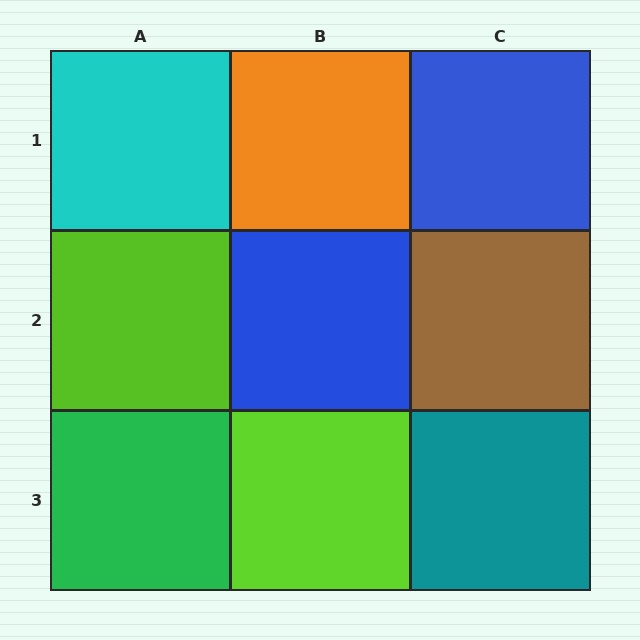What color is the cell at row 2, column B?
Blue.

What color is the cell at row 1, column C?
Blue.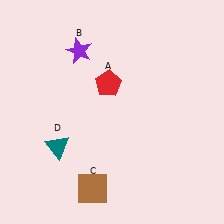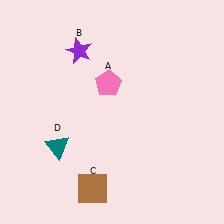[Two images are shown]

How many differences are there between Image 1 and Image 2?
There is 1 difference between the two images.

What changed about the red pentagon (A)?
In Image 1, A is red. In Image 2, it changed to pink.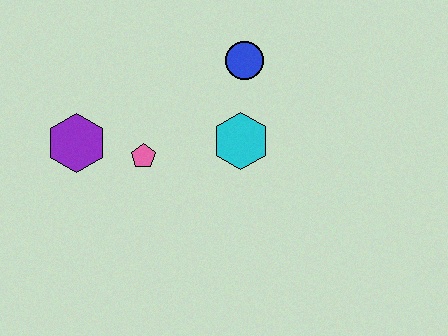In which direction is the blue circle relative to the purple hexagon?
The blue circle is to the right of the purple hexagon.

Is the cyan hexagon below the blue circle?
Yes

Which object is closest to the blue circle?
The cyan hexagon is closest to the blue circle.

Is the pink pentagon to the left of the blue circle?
Yes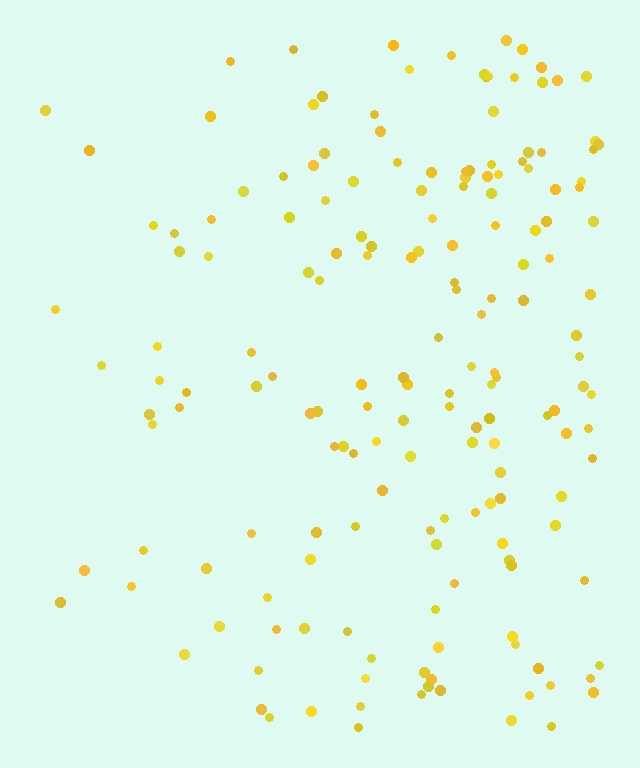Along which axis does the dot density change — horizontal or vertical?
Horizontal.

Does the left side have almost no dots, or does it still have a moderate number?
Still a moderate number, just noticeably fewer than the right.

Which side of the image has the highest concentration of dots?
The right.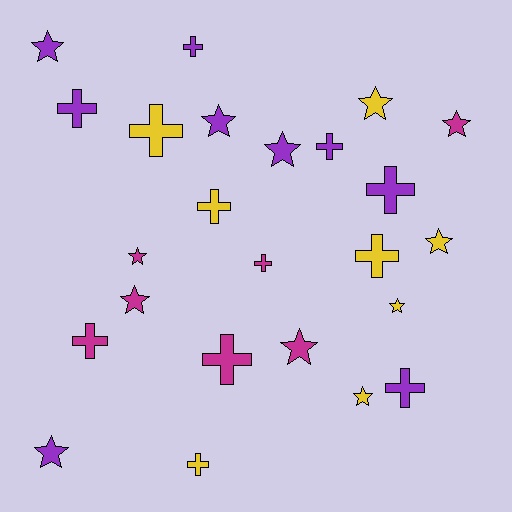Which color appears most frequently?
Purple, with 9 objects.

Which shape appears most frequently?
Cross, with 12 objects.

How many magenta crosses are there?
There are 3 magenta crosses.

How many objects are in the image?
There are 24 objects.